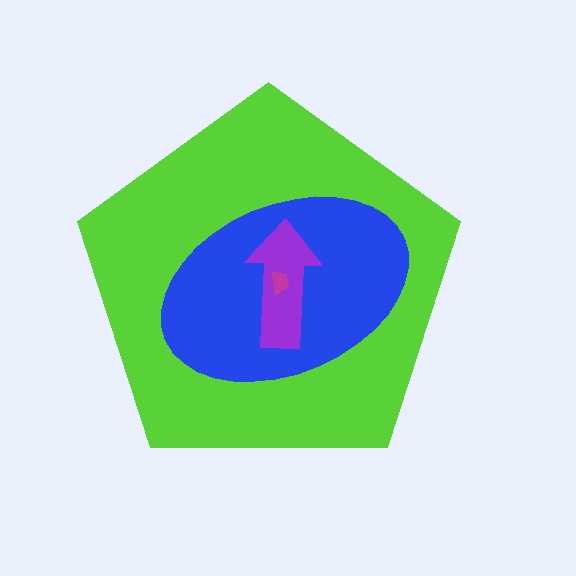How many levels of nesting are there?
4.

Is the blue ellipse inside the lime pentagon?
Yes.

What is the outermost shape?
The lime pentagon.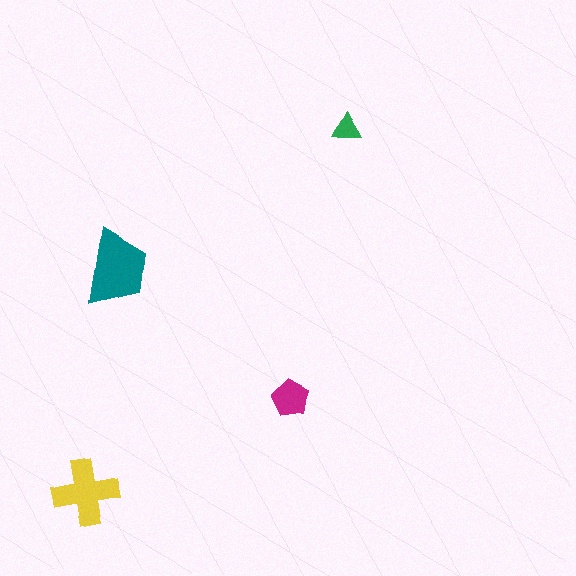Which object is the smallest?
The green triangle.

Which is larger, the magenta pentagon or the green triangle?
The magenta pentagon.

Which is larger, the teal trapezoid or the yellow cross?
The teal trapezoid.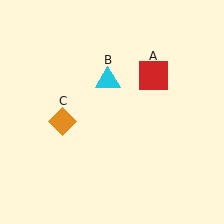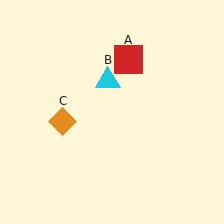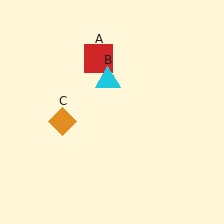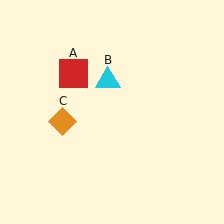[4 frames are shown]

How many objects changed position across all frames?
1 object changed position: red square (object A).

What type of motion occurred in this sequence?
The red square (object A) rotated counterclockwise around the center of the scene.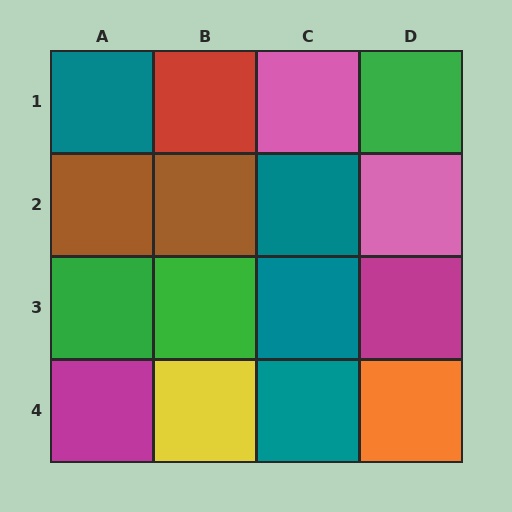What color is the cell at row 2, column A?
Brown.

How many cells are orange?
1 cell is orange.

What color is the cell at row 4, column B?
Yellow.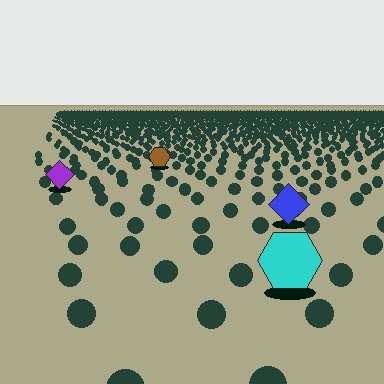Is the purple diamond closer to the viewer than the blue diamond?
No. The blue diamond is closer — you can tell from the texture gradient: the ground texture is coarser near it.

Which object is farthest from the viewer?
The brown hexagon is farthest from the viewer. It appears smaller and the ground texture around it is denser.